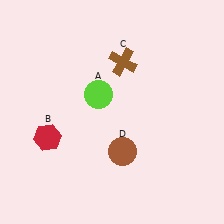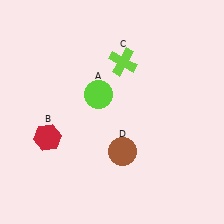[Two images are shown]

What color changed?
The cross (C) changed from brown in Image 1 to lime in Image 2.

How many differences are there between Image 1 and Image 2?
There is 1 difference between the two images.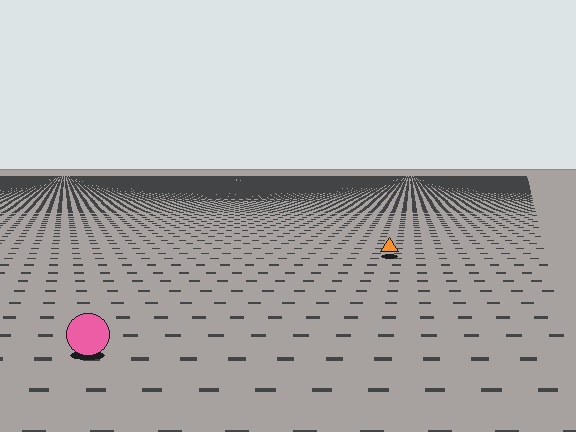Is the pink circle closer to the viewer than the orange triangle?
Yes. The pink circle is closer — you can tell from the texture gradient: the ground texture is coarser near it.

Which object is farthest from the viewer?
The orange triangle is farthest from the viewer. It appears smaller and the ground texture around it is denser.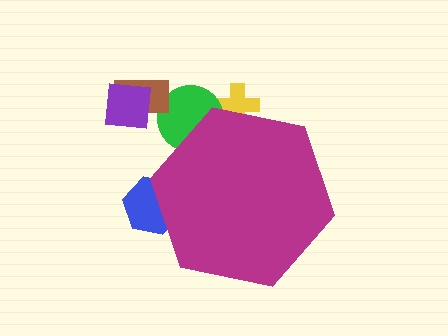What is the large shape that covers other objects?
A magenta hexagon.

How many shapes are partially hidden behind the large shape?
3 shapes are partially hidden.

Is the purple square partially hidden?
No, the purple square is fully visible.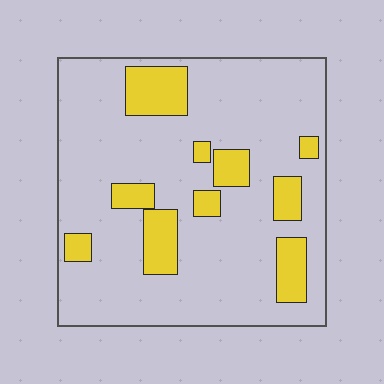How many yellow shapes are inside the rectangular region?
10.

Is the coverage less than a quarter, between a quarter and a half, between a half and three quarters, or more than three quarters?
Less than a quarter.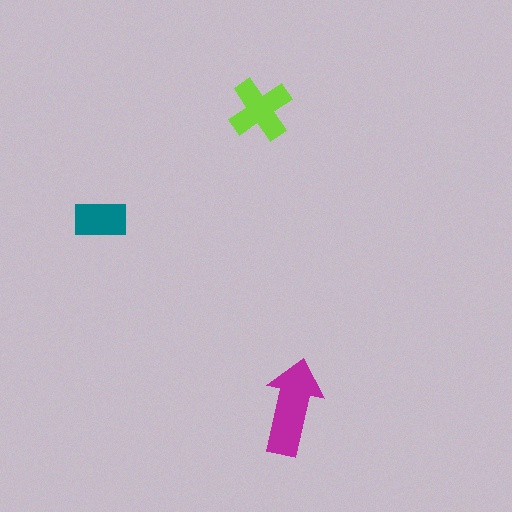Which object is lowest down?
The magenta arrow is bottommost.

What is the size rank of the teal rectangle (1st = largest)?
3rd.